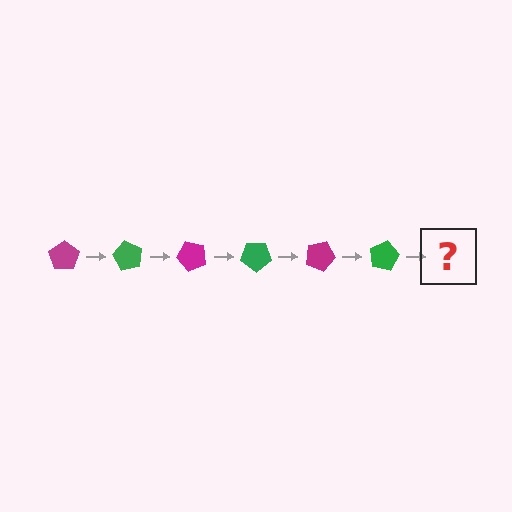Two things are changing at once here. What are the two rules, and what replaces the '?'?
The two rules are that it rotates 60 degrees each step and the color cycles through magenta and green. The '?' should be a magenta pentagon, rotated 360 degrees from the start.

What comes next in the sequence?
The next element should be a magenta pentagon, rotated 360 degrees from the start.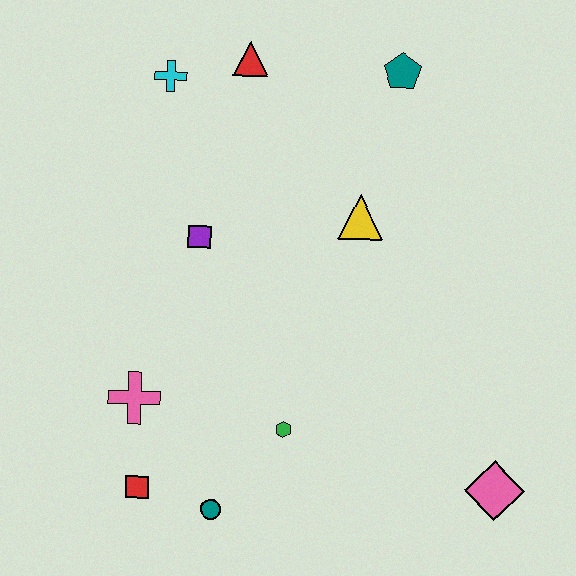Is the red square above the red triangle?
No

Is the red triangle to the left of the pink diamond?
Yes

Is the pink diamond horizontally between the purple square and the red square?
No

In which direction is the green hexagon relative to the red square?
The green hexagon is to the right of the red square.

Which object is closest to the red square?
The teal circle is closest to the red square.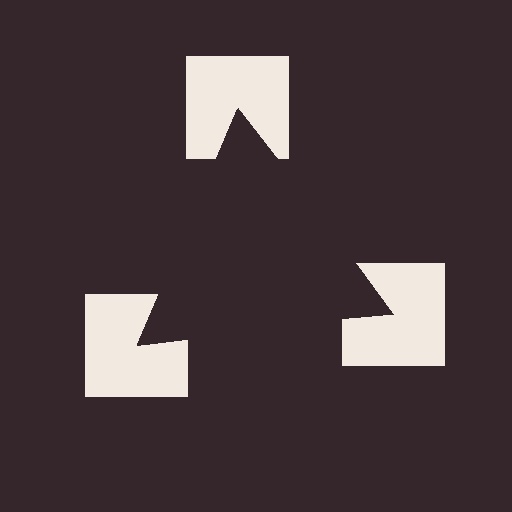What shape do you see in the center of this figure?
An illusory triangle — its edges are inferred from the aligned wedge cuts in the notched squares, not physically drawn.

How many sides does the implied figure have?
3 sides.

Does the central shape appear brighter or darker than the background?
It typically appears slightly darker than the background, even though no actual brightness change is drawn.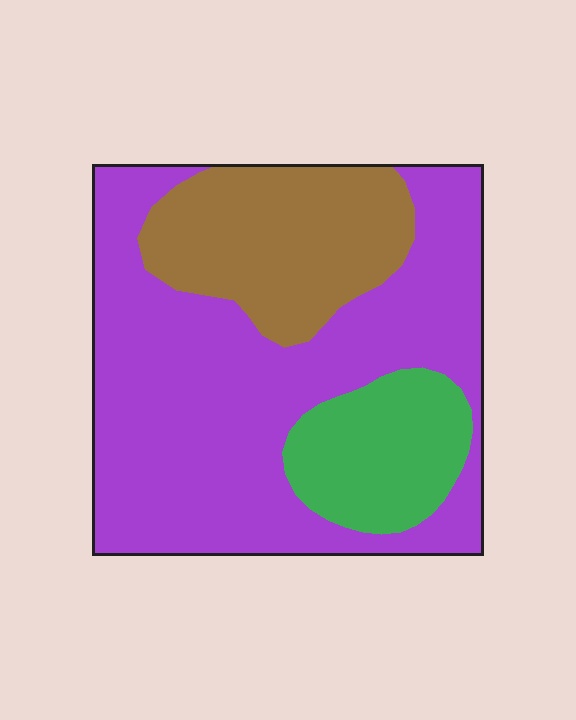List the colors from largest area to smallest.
From largest to smallest: purple, brown, green.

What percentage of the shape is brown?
Brown covers about 25% of the shape.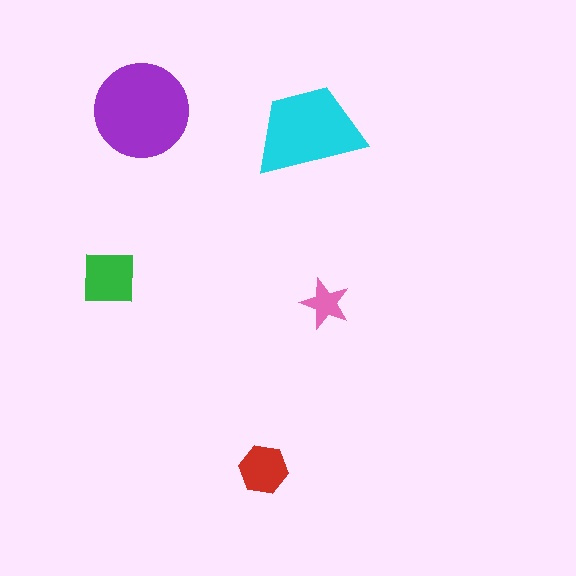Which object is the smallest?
The pink star.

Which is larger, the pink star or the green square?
The green square.